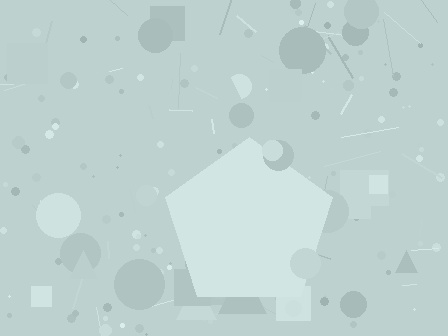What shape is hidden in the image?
A pentagon is hidden in the image.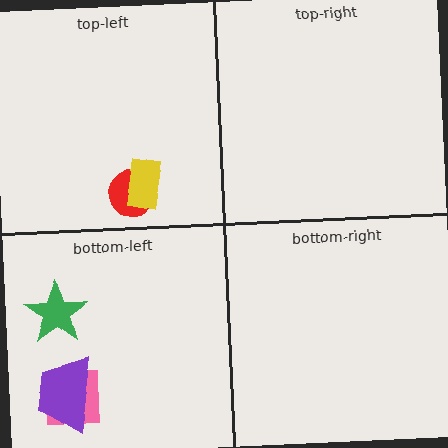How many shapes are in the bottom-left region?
3.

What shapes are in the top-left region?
The red circle, the yellow rectangle.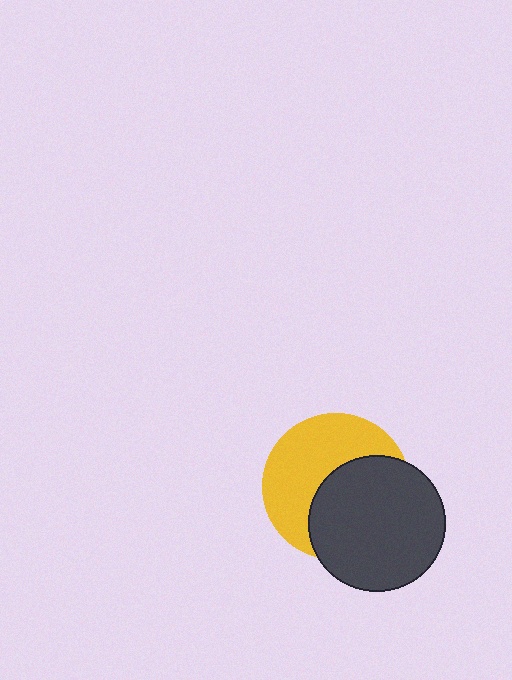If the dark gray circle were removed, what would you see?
You would see the complete yellow circle.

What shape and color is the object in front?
The object in front is a dark gray circle.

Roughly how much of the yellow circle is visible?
About half of it is visible (roughly 52%).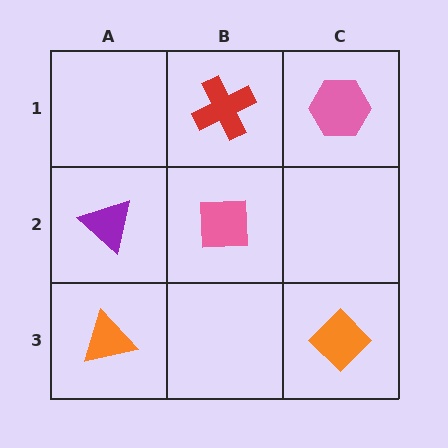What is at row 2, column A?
A purple triangle.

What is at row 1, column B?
A red cross.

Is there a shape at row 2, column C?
No, that cell is empty.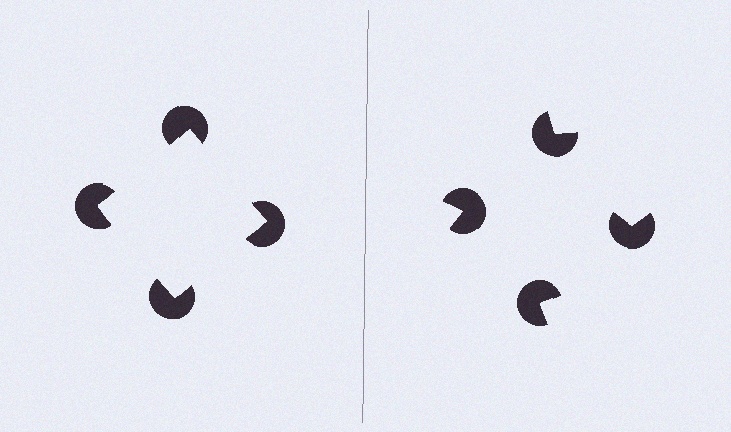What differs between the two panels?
The pac-man discs are positioned identically on both sides; only the wedge orientations differ. On the left they align to a square; on the right they are misaligned.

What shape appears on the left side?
An illusory square.